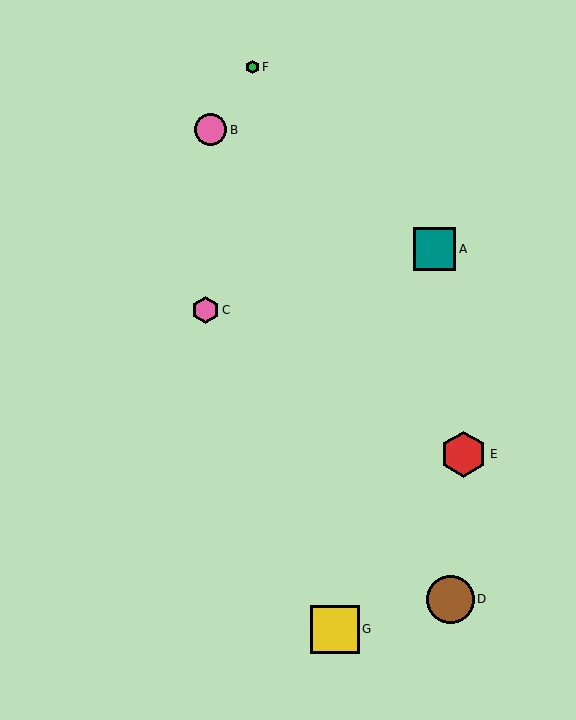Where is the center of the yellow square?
The center of the yellow square is at (335, 629).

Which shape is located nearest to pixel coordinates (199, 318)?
The pink hexagon (labeled C) at (205, 310) is nearest to that location.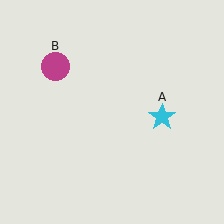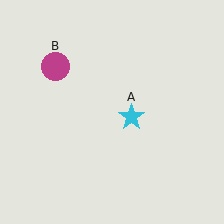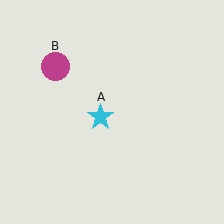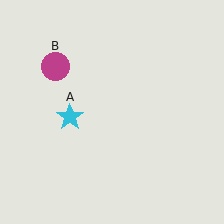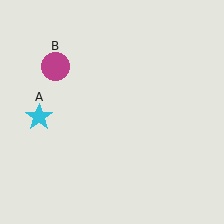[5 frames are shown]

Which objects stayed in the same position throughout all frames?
Magenta circle (object B) remained stationary.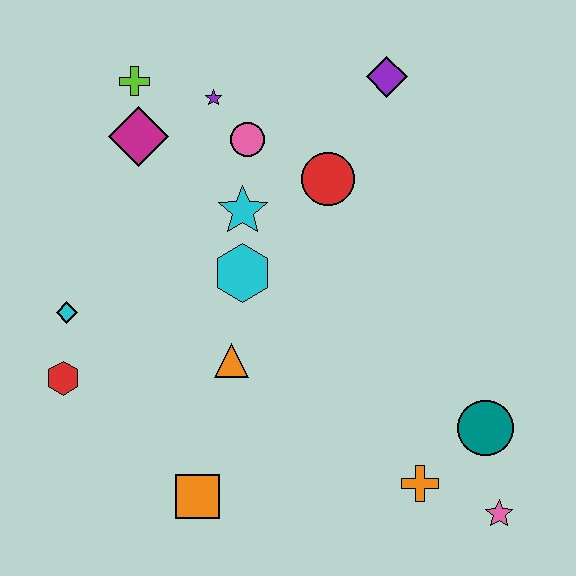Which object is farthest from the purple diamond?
The orange square is farthest from the purple diamond.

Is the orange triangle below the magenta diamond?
Yes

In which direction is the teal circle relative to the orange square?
The teal circle is to the right of the orange square.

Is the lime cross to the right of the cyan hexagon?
No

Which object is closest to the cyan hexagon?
The cyan star is closest to the cyan hexagon.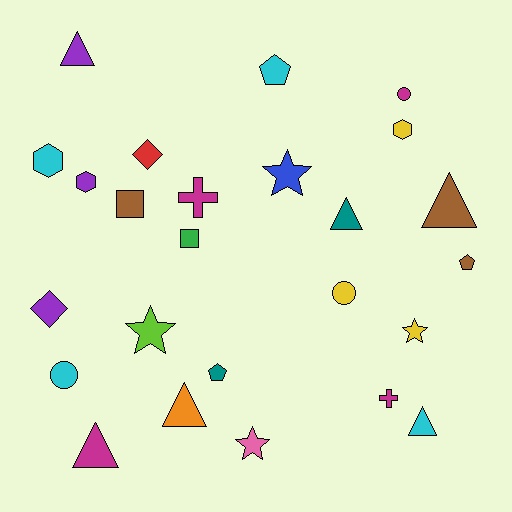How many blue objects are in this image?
There is 1 blue object.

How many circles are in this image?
There are 3 circles.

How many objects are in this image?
There are 25 objects.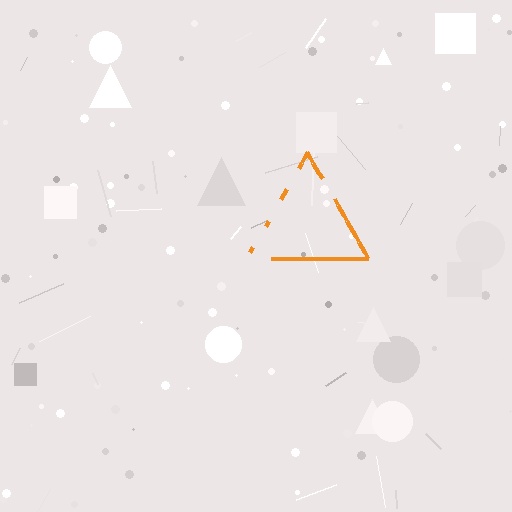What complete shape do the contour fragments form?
The contour fragments form a triangle.